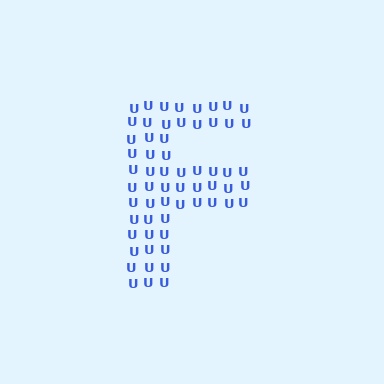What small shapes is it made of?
It is made of small letter U's.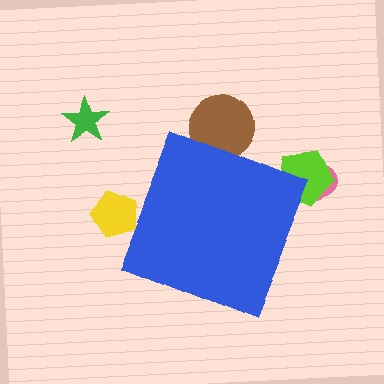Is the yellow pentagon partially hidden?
Yes, the yellow pentagon is partially hidden behind the blue diamond.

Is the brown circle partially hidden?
Yes, the brown circle is partially hidden behind the blue diamond.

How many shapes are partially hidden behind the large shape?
4 shapes are partially hidden.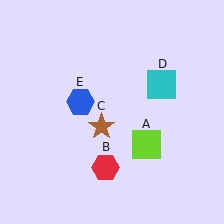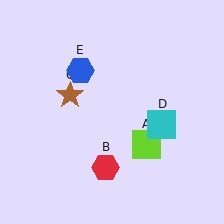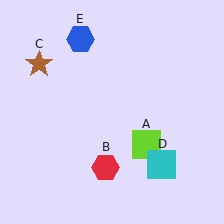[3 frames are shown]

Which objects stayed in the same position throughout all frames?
Lime square (object A) and red hexagon (object B) remained stationary.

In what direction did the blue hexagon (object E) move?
The blue hexagon (object E) moved up.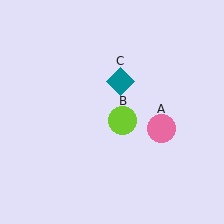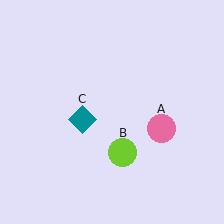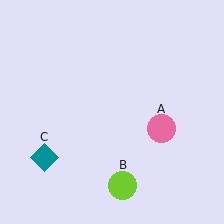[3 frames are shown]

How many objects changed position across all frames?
2 objects changed position: lime circle (object B), teal diamond (object C).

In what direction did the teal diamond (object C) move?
The teal diamond (object C) moved down and to the left.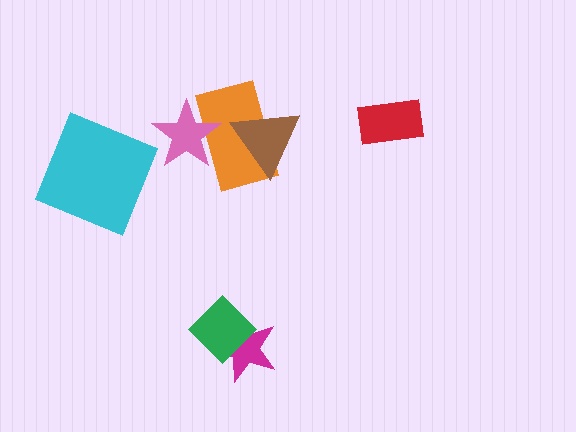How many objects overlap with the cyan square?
0 objects overlap with the cyan square.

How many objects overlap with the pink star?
1 object overlaps with the pink star.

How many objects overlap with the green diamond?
1 object overlaps with the green diamond.